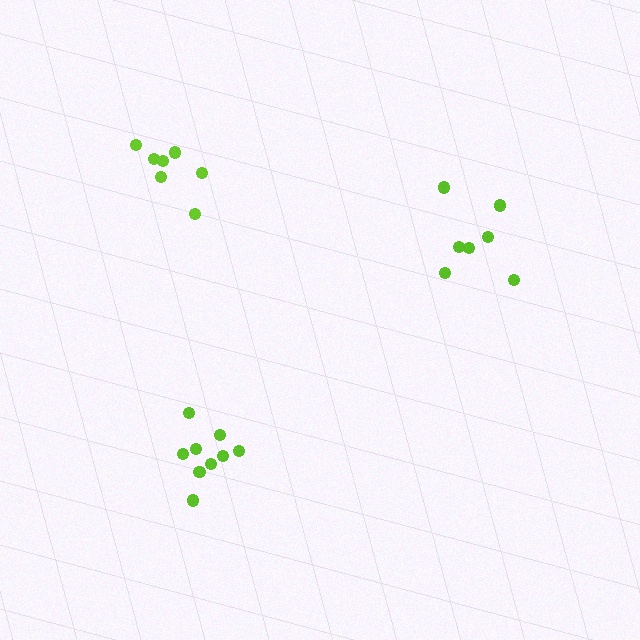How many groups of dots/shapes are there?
There are 3 groups.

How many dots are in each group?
Group 1: 7 dots, Group 2: 7 dots, Group 3: 9 dots (23 total).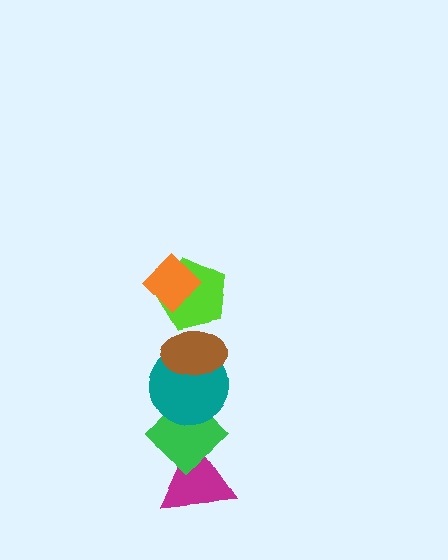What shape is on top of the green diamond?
The teal circle is on top of the green diamond.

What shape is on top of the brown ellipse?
The lime pentagon is on top of the brown ellipse.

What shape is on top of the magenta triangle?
The green diamond is on top of the magenta triangle.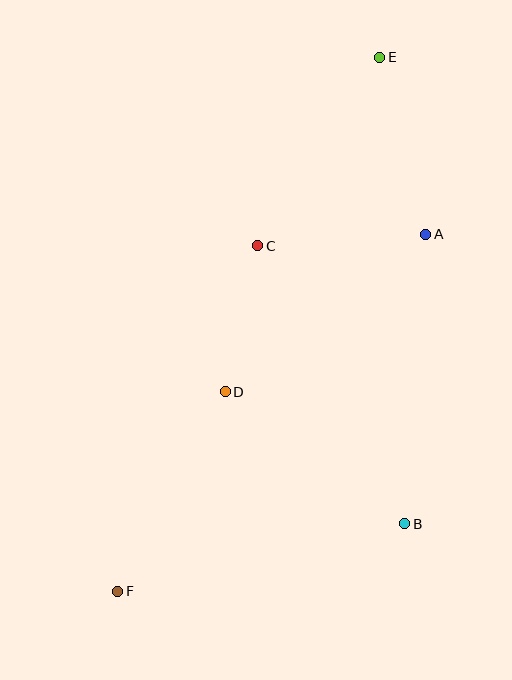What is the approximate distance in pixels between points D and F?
The distance between D and F is approximately 227 pixels.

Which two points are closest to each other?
Points C and D are closest to each other.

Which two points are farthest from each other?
Points E and F are farthest from each other.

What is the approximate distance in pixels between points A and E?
The distance between A and E is approximately 183 pixels.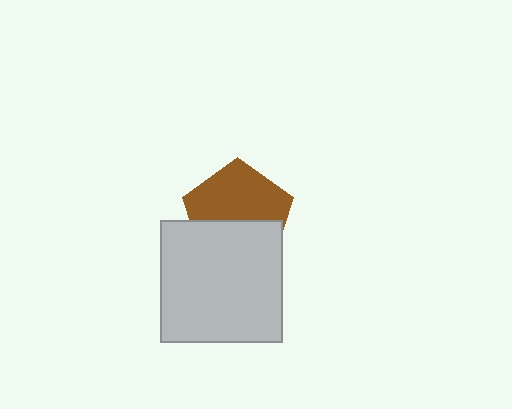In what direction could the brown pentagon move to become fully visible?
The brown pentagon could move up. That would shift it out from behind the light gray square entirely.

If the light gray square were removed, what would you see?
You would see the complete brown pentagon.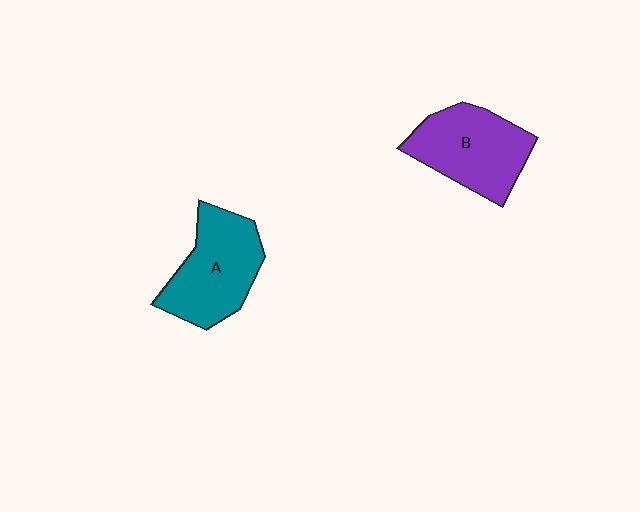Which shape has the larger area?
Shape A (teal).